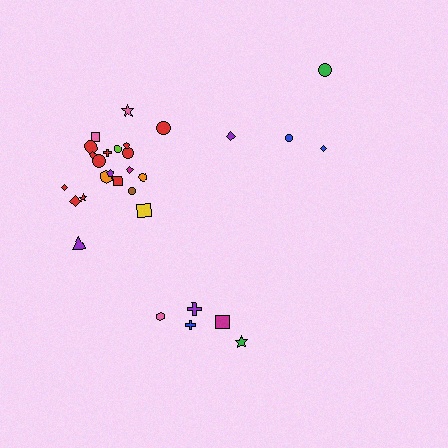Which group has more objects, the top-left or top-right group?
The top-left group.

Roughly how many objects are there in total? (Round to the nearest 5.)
Roughly 30 objects in total.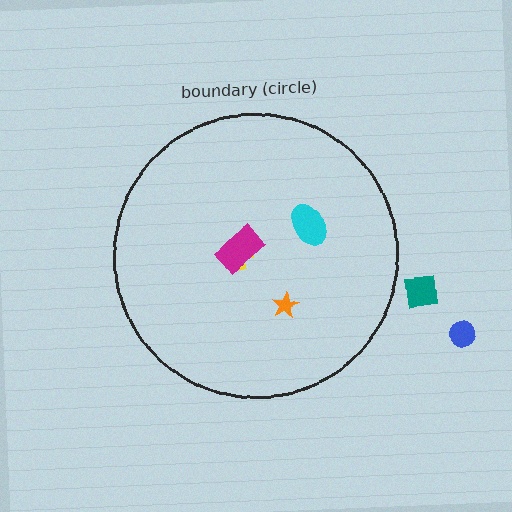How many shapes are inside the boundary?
4 inside, 2 outside.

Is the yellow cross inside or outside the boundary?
Inside.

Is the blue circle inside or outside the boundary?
Outside.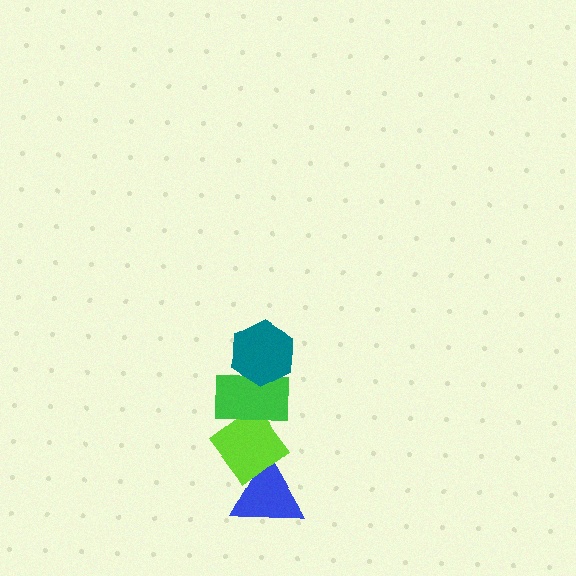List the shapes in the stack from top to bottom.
From top to bottom: the teal hexagon, the green rectangle, the lime diamond, the blue triangle.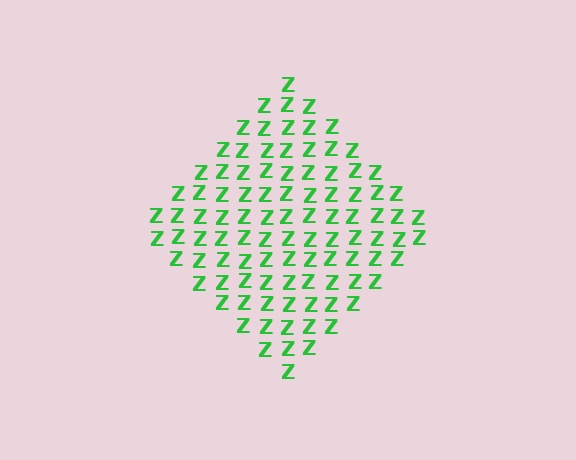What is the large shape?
The large shape is a diamond.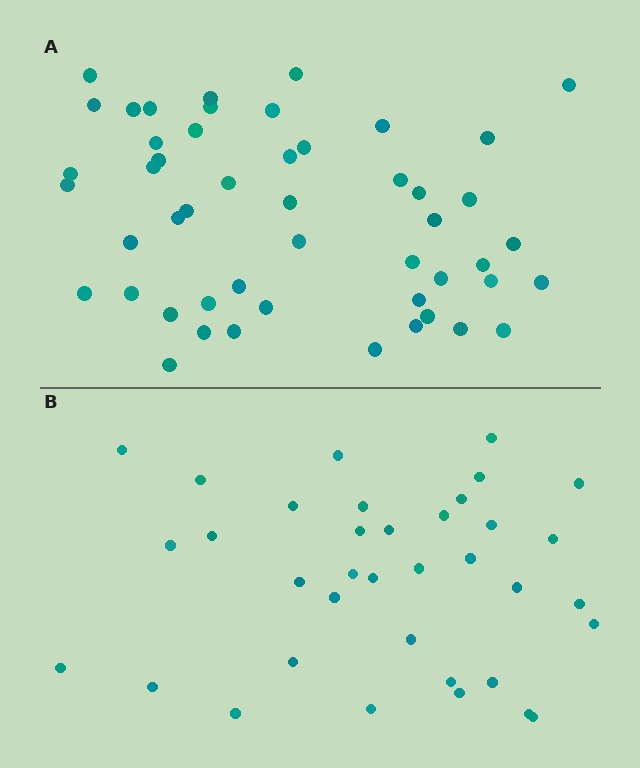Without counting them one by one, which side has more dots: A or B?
Region A (the top region) has more dots.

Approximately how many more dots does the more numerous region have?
Region A has approximately 15 more dots than region B.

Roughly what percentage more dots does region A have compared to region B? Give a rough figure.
About 40% more.